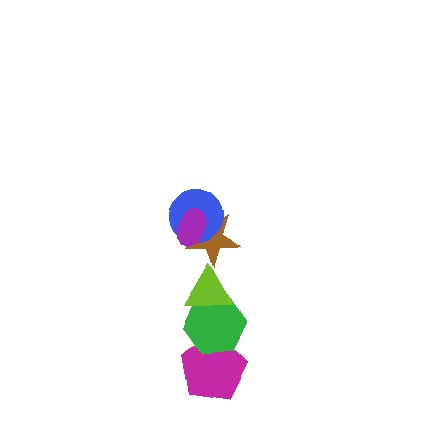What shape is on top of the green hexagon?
The lime triangle is on top of the green hexagon.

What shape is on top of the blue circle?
The purple ellipse is on top of the blue circle.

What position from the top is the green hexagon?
The green hexagon is 5th from the top.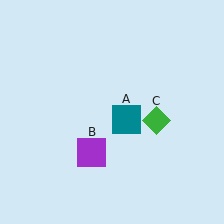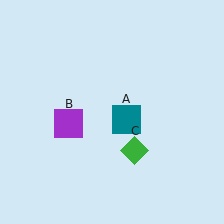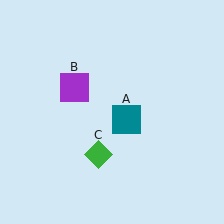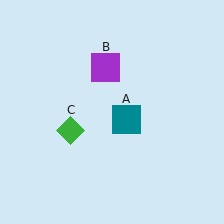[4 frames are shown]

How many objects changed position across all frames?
2 objects changed position: purple square (object B), green diamond (object C).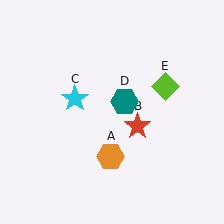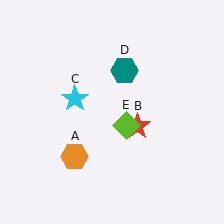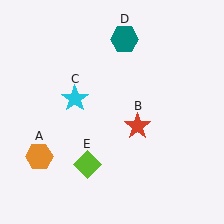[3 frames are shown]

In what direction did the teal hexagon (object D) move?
The teal hexagon (object D) moved up.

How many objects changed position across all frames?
3 objects changed position: orange hexagon (object A), teal hexagon (object D), lime diamond (object E).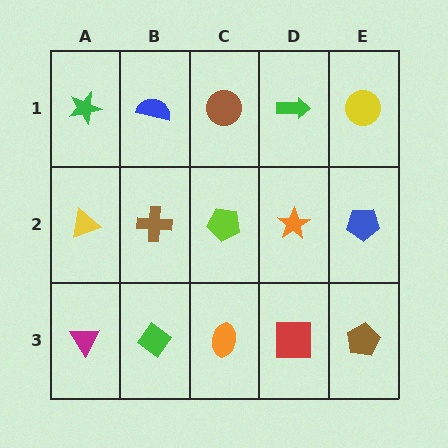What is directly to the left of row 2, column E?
An orange star.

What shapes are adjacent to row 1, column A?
A yellow triangle (row 2, column A), a blue semicircle (row 1, column B).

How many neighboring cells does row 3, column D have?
3.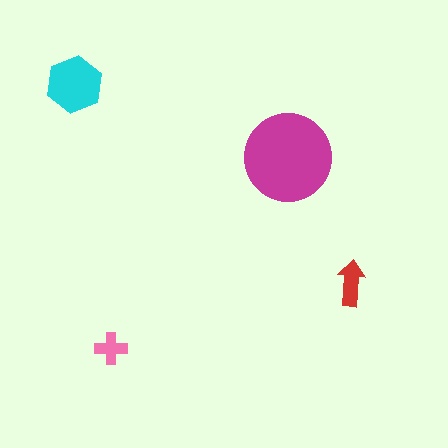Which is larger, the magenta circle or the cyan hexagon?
The magenta circle.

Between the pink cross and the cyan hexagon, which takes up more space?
The cyan hexagon.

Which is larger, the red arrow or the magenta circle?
The magenta circle.